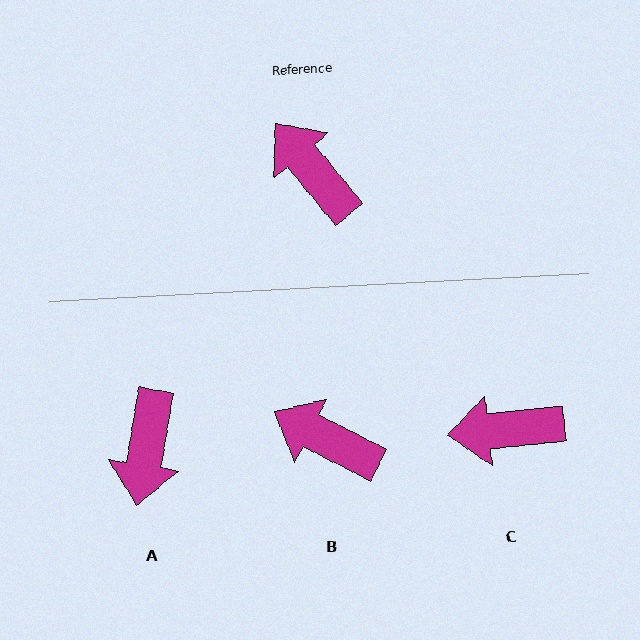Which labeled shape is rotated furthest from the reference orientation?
A, about 131 degrees away.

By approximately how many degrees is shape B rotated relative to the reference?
Approximately 24 degrees counter-clockwise.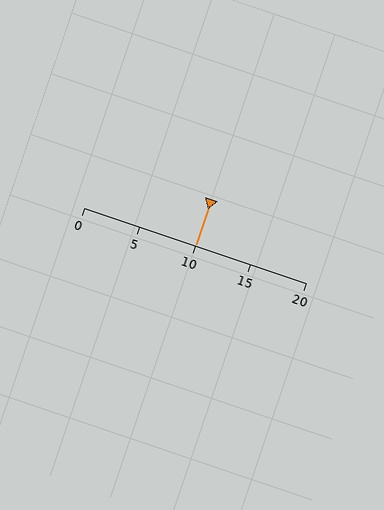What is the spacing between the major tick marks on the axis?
The major ticks are spaced 5 apart.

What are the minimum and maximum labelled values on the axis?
The axis runs from 0 to 20.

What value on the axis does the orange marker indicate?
The marker indicates approximately 10.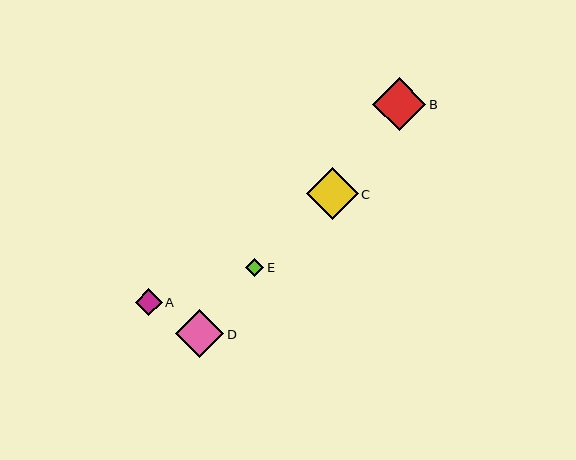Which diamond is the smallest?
Diamond E is the smallest with a size of approximately 18 pixels.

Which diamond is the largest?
Diamond B is the largest with a size of approximately 53 pixels.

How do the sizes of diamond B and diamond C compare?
Diamond B and diamond C are approximately the same size.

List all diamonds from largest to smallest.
From largest to smallest: B, C, D, A, E.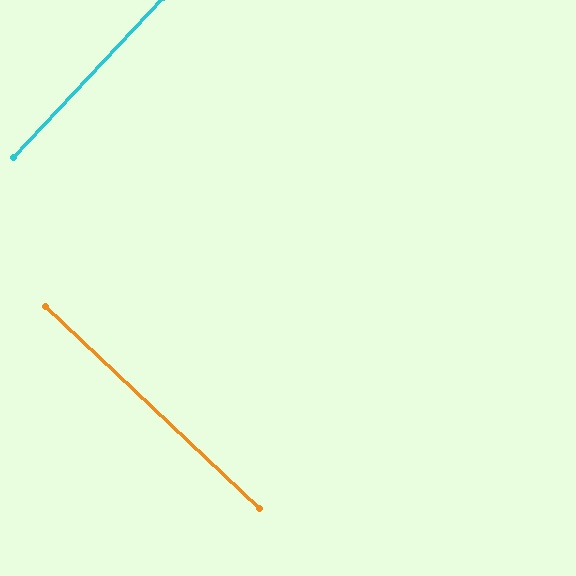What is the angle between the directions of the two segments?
Approximately 89 degrees.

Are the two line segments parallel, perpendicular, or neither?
Perpendicular — they meet at approximately 89°.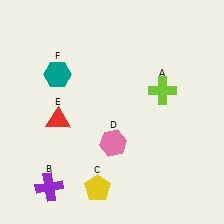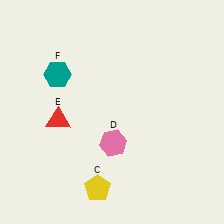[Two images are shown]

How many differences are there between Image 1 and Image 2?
There are 2 differences between the two images.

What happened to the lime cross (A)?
The lime cross (A) was removed in Image 2. It was in the top-right area of Image 1.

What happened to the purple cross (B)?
The purple cross (B) was removed in Image 2. It was in the bottom-left area of Image 1.